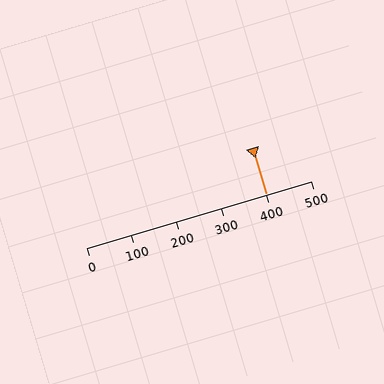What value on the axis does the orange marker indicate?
The marker indicates approximately 400.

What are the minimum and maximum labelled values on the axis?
The axis runs from 0 to 500.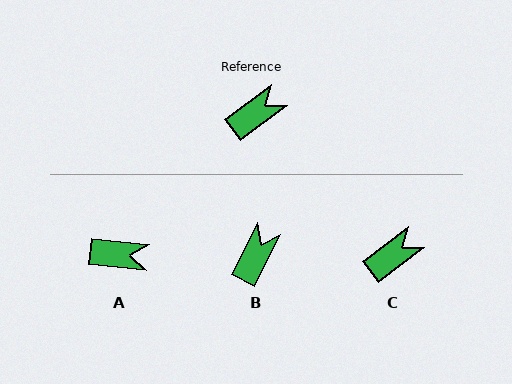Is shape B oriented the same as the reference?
No, it is off by about 26 degrees.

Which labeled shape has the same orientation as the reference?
C.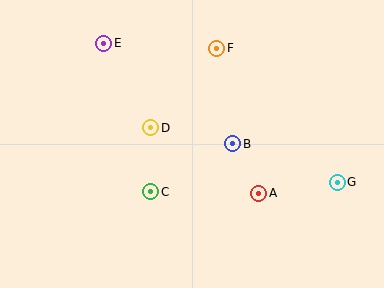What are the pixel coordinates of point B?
Point B is at (233, 144).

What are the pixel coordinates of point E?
Point E is at (104, 43).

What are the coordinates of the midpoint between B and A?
The midpoint between B and A is at (246, 168).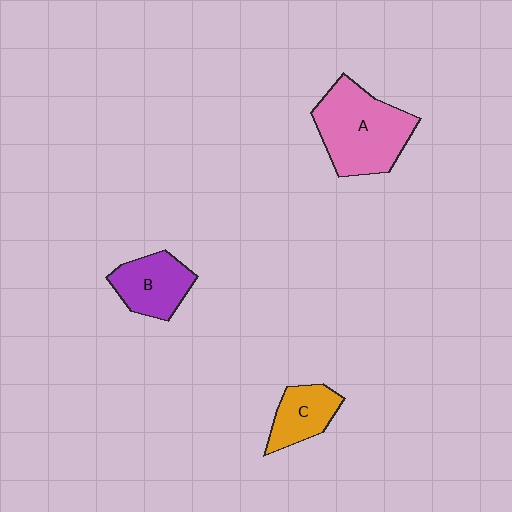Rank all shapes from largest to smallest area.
From largest to smallest: A (pink), B (purple), C (orange).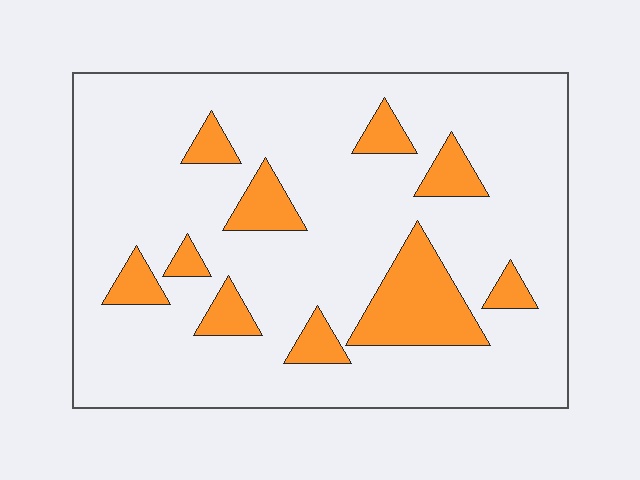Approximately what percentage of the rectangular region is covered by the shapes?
Approximately 15%.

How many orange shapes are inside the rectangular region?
10.